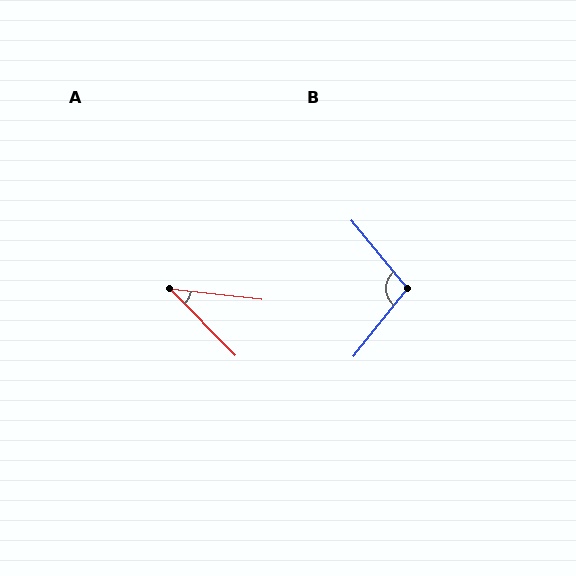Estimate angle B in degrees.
Approximately 103 degrees.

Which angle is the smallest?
A, at approximately 39 degrees.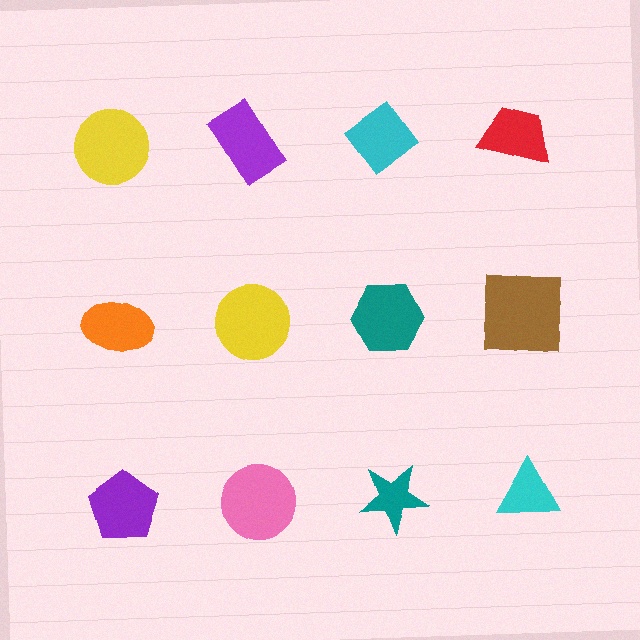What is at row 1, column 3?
A cyan diamond.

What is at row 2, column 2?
A yellow circle.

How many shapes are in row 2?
4 shapes.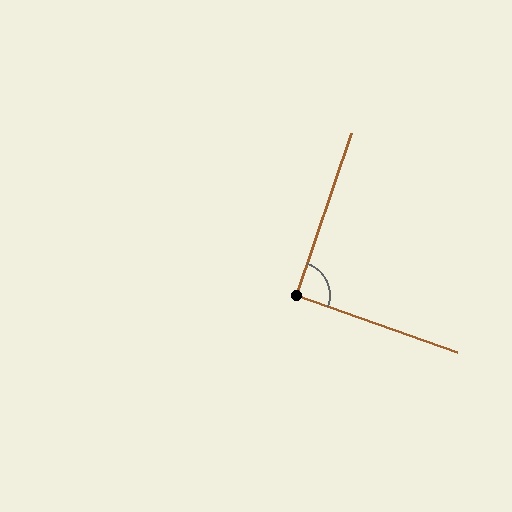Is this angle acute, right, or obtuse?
It is approximately a right angle.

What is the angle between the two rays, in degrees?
Approximately 91 degrees.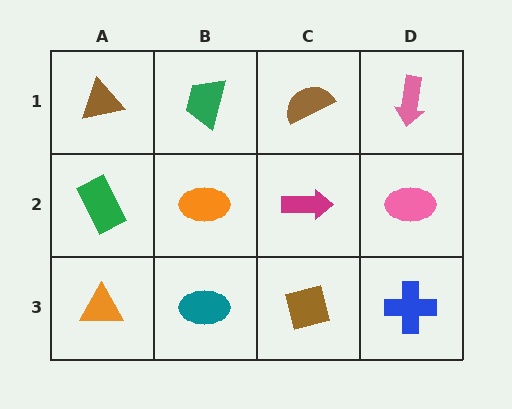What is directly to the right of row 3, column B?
A brown square.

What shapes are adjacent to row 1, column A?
A green rectangle (row 2, column A), a green trapezoid (row 1, column B).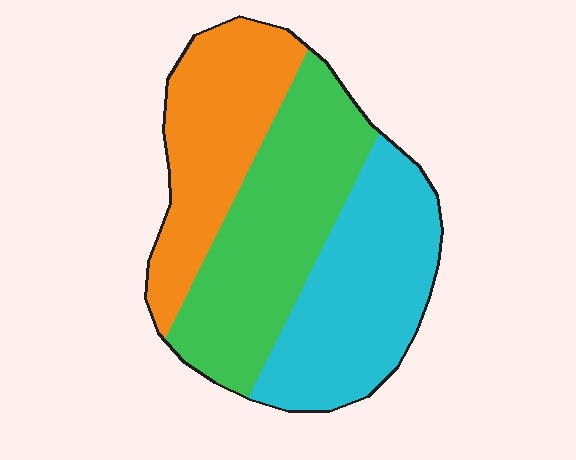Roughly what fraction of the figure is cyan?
Cyan covers 34% of the figure.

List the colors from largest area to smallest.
From largest to smallest: green, cyan, orange.